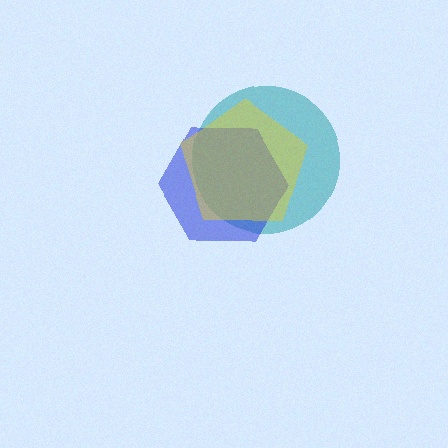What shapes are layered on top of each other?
The layered shapes are: a teal circle, a blue hexagon, a yellow pentagon.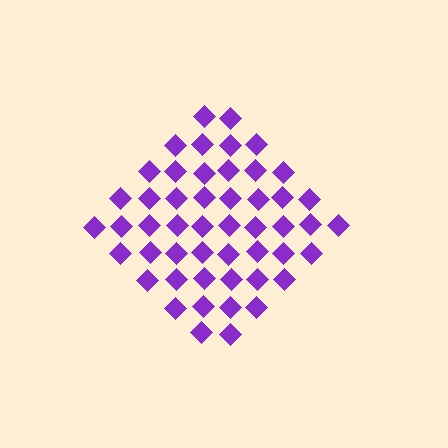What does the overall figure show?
The overall figure shows a diamond.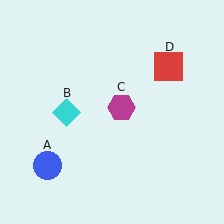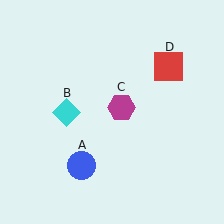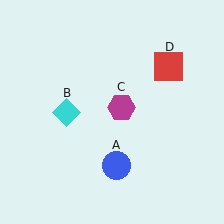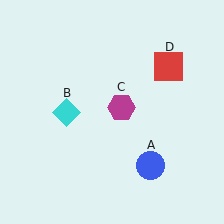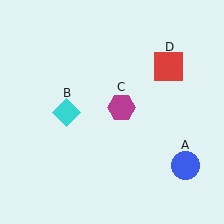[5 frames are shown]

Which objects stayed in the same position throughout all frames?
Cyan diamond (object B) and magenta hexagon (object C) and red square (object D) remained stationary.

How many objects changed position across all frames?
1 object changed position: blue circle (object A).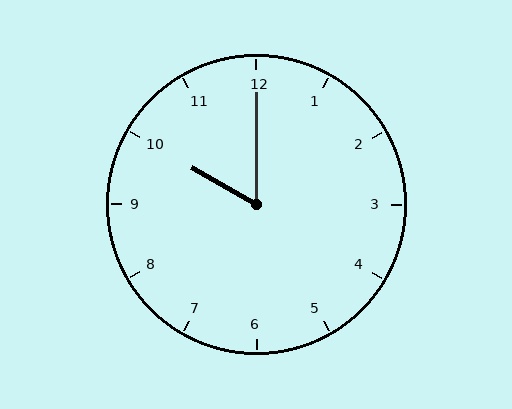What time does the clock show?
10:00.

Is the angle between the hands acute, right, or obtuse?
It is acute.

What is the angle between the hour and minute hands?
Approximately 60 degrees.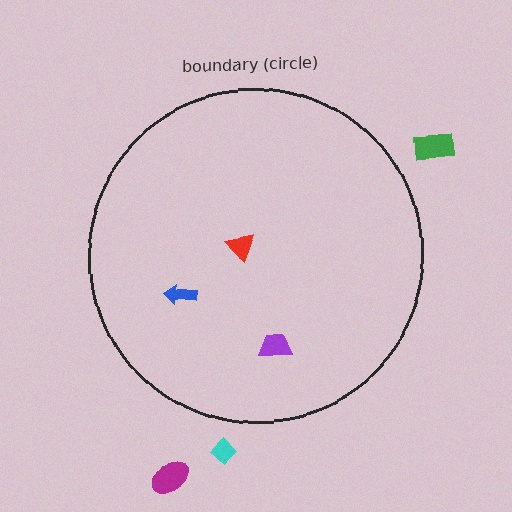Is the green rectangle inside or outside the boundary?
Outside.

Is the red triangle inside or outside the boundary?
Inside.